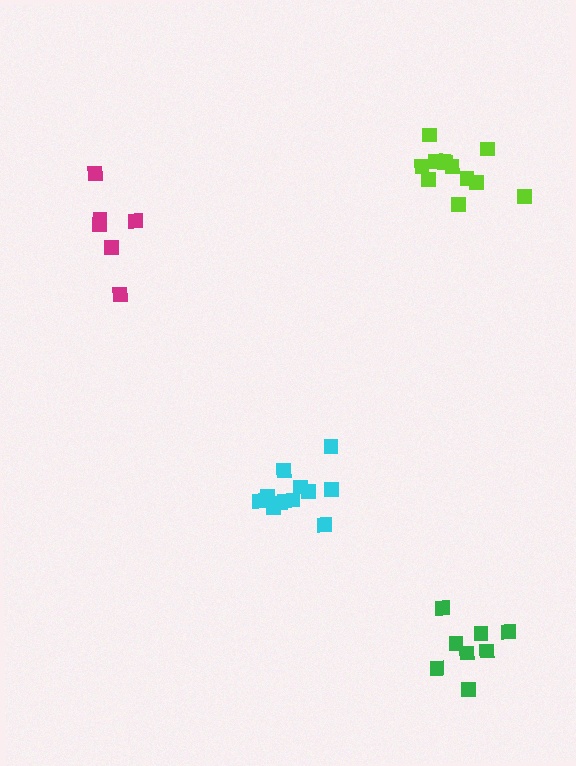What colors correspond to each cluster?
The clusters are colored: magenta, green, cyan, lime.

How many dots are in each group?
Group 1: 6 dots, Group 2: 8 dots, Group 3: 12 dots, Group 4: 12 dots (38 total).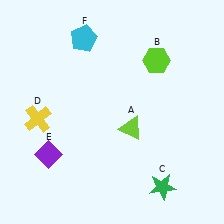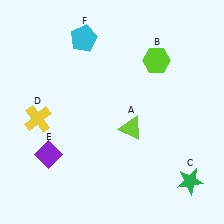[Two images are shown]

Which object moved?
The green star (C) moved right.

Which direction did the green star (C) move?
The green star (C) moved right.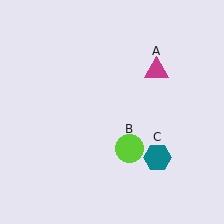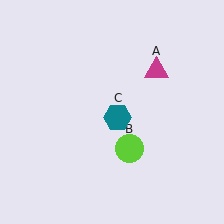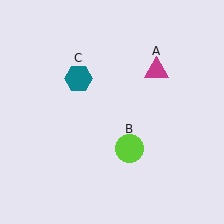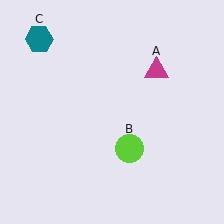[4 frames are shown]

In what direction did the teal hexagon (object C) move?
The teal hexagon (object C) moved up and to the left.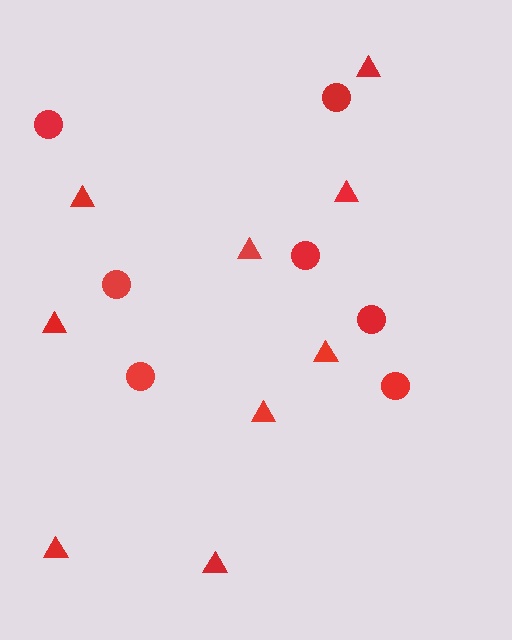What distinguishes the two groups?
There are 2 groups: one group of circles (7) and one group of triangles (9).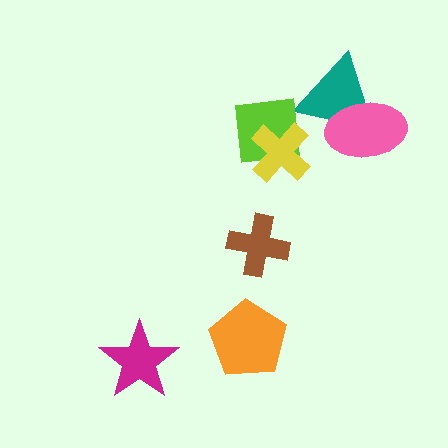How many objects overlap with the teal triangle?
2 objects overlap with the teal triangle.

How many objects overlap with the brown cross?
0 objects overlap with the brown cross.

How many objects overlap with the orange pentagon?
0 objects overlap with the orange pentagon.